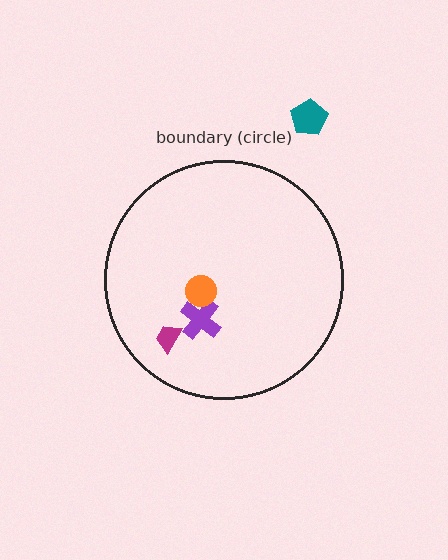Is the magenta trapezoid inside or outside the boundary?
Inside.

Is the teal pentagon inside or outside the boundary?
Outside.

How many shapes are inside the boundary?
3 inside, 1 outside.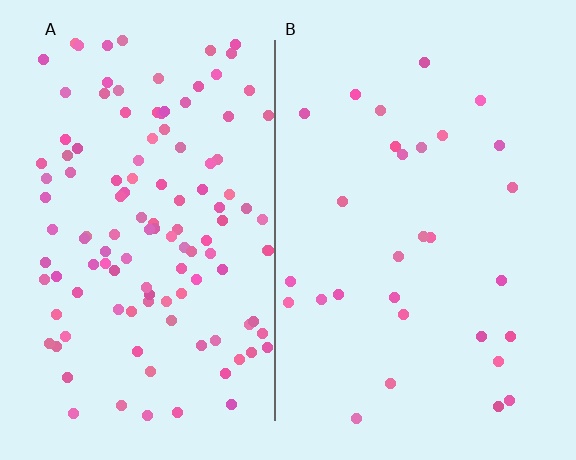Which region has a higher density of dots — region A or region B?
A (the left).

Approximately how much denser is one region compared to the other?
Approximately 4.0× — region A over region B.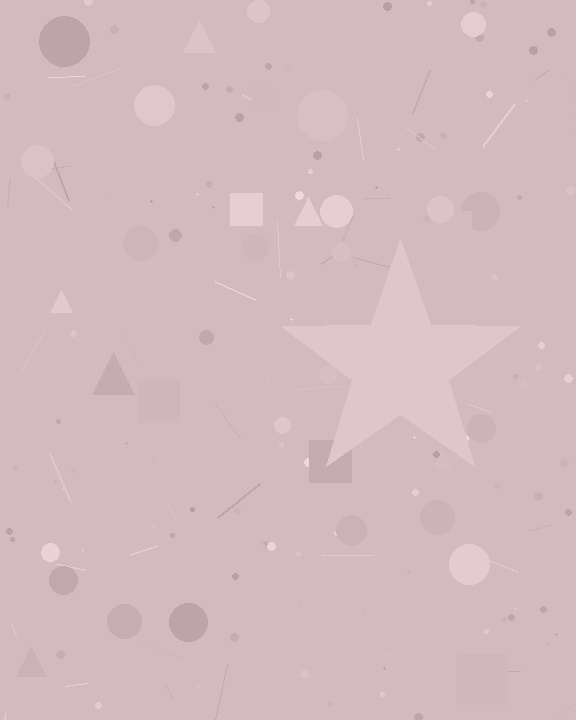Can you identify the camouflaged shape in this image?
The camouflaged shape is a star.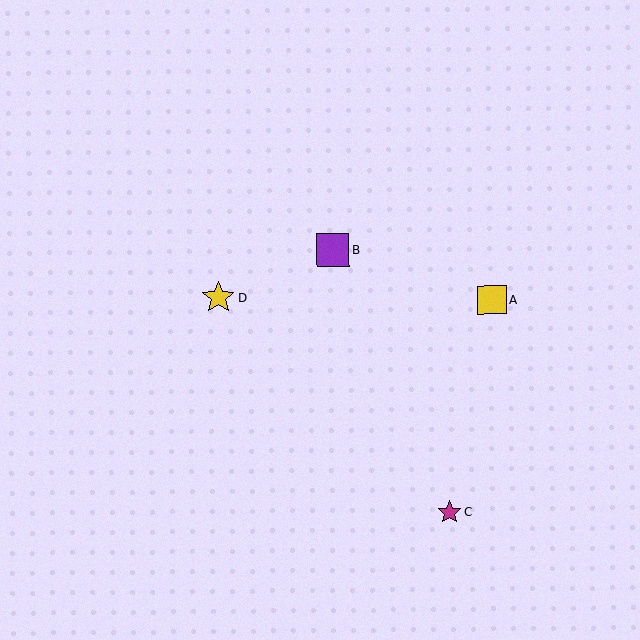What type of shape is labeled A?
Shape A is a yellow square.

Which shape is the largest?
The yellow star (labeled D) is the largest.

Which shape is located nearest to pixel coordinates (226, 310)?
The yellow star (labeled D) at (218, 298) is nearest to that location.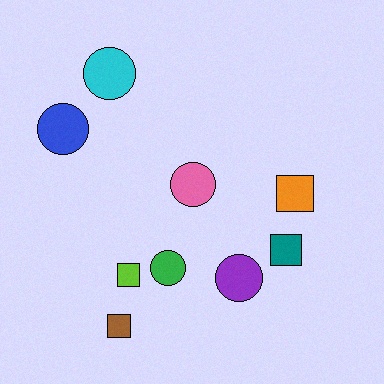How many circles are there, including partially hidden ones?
There are 5 circles.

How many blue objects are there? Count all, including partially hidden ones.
There is 1 blue object.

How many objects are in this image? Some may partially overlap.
There are 9 objects.